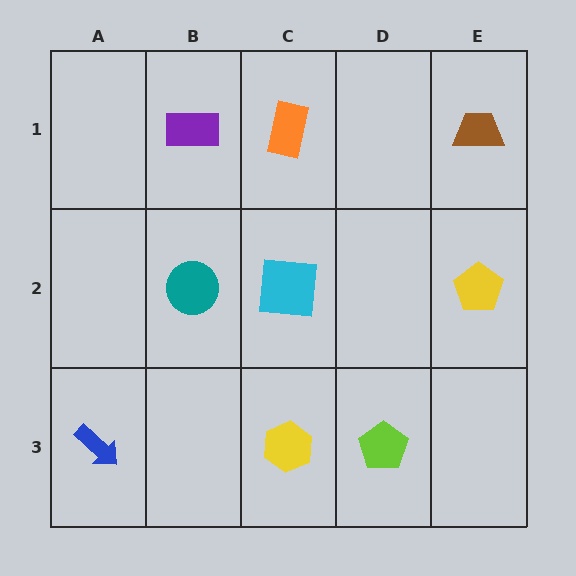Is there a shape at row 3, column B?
No, that cell is empty.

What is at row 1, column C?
An orange rectangle.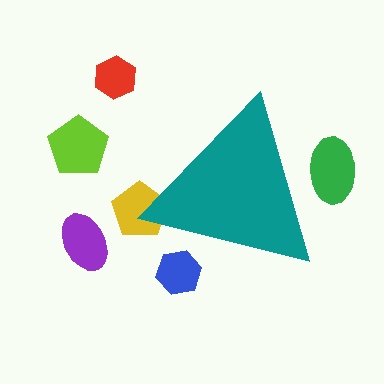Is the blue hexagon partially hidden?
Yes, the blue hexagon is partially hidden behind the teal triangle.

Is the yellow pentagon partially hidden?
Yes, the yellow pentagon is partially hidden behind the teal triangle.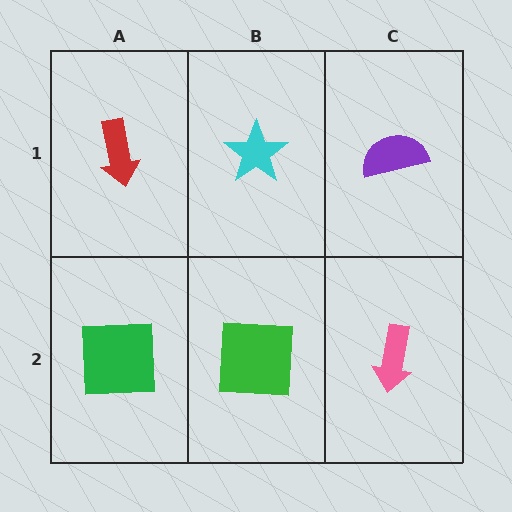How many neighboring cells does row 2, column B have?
3.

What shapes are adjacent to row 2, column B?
A cyan star (row 1, column B), a green square (row 2, column A), a pink arrow (row 2, column C).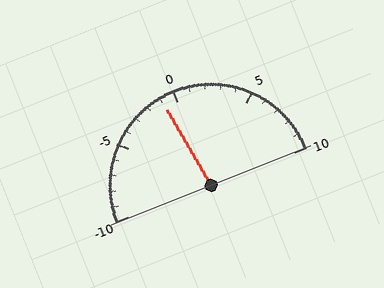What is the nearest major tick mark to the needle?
The nearest major tick mark is 0.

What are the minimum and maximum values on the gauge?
The gauge ranges from -10 to 10.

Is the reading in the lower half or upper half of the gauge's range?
The reading is in the lower half of the range (-10 to 10).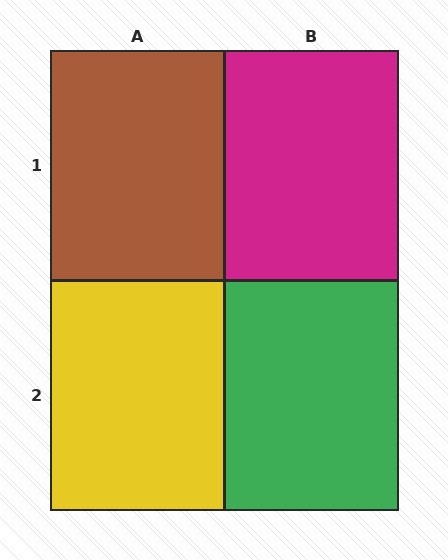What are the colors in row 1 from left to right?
Brown, magenta.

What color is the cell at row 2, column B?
Green.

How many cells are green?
1 cell is green.